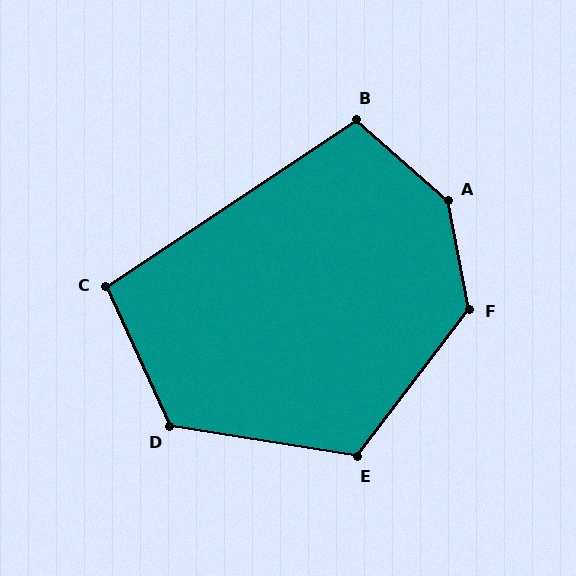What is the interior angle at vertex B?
Approximately 105 degrees (obtuse).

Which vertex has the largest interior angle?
A, at approximately 143 degrees.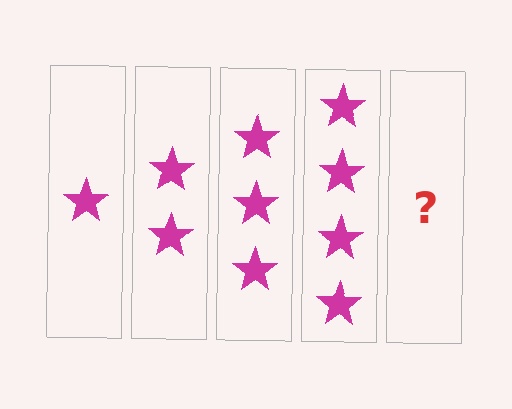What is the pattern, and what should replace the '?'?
The pattern is that each step adds one more star. The '?' should be 5 stars.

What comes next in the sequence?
The next element should be 5 stars.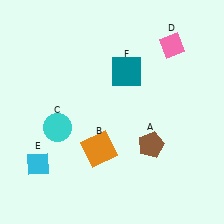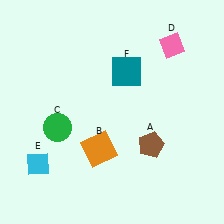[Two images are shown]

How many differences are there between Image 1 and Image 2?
There is 1 difference between the two images.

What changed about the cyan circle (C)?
In Image 1, C is cyan. In Image 2, it changed to green.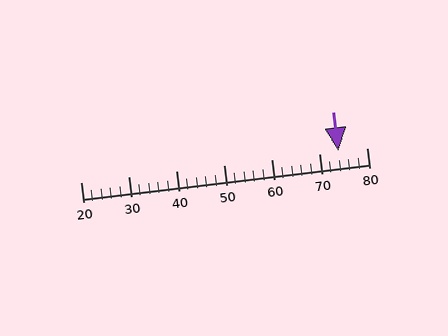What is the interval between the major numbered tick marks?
The major tick marks are spaced 10 units apart.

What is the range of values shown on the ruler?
The ruler shows values from 20 to 80.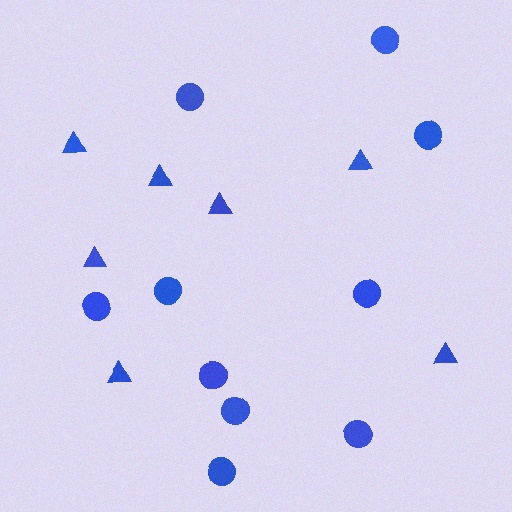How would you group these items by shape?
There are 2 groups: one group of triangles (7) and one group of circles (10).